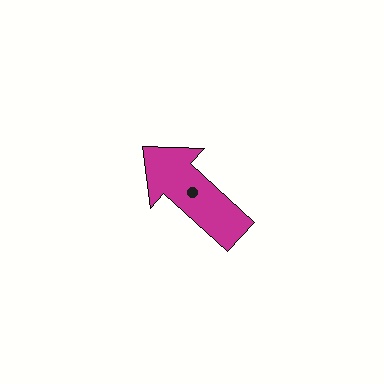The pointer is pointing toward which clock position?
Roughly 10 o'clock.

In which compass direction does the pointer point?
Northwest.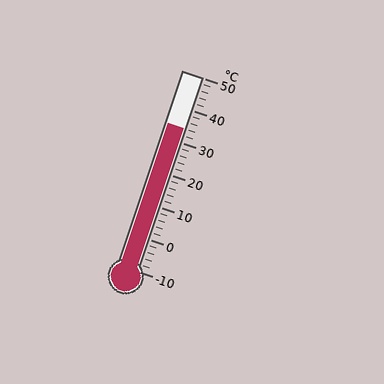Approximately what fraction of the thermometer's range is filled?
The thermometer is filled to approximately 75% of its range.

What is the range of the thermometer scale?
The thermometer scale ranges from -10°C to 50°C.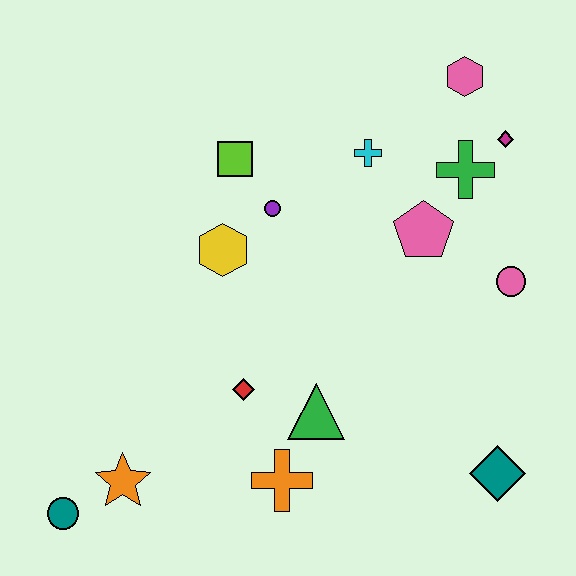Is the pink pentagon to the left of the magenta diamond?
Yes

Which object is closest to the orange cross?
The green triangle is closest to the orange cross.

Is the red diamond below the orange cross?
No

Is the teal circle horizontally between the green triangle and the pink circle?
No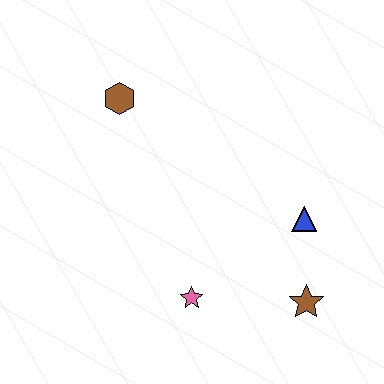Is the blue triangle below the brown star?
No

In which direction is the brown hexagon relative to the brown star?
The brown hexagon is above the brown star.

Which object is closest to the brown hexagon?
The pink star is closest to the brown hexagon.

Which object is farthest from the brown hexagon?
The brown star is farthest from the brown hexagon.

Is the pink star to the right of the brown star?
No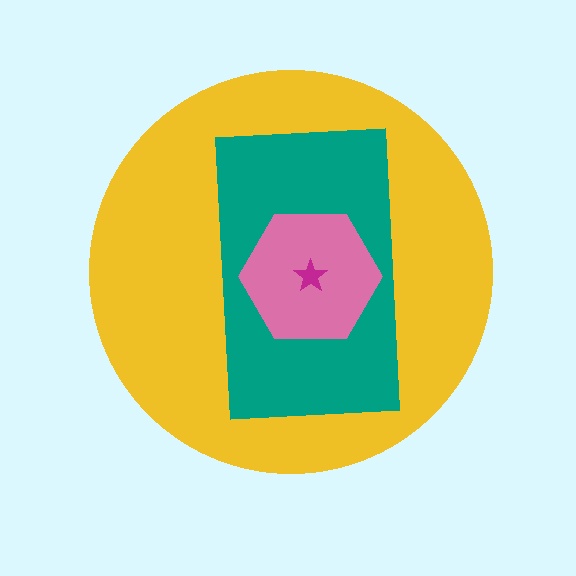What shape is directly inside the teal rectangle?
The pink hexagon.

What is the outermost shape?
The yellow circle.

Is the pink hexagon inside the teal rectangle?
Yes.